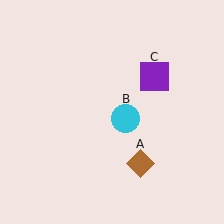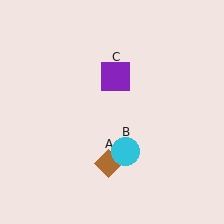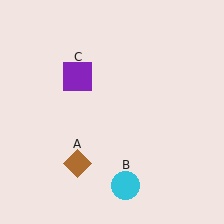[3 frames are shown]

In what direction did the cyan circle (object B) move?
The cyan circle (object B) moved down.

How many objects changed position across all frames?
3 objects changed position: brown diamond (object A), cyan circle (object B), purple square (object C).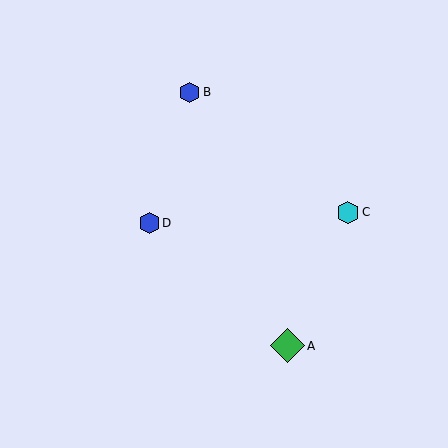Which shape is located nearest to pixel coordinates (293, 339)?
The green diamond (labeled A) at (287, 346) is nearest to that location.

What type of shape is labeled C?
Shape C is a cyan hexagon.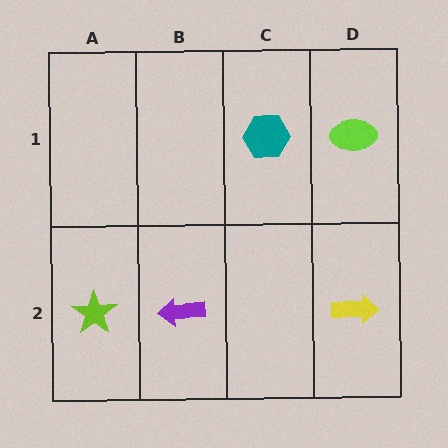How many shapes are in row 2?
3 shapes.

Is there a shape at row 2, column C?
No, that cell is empty.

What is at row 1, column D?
A lime ellipse.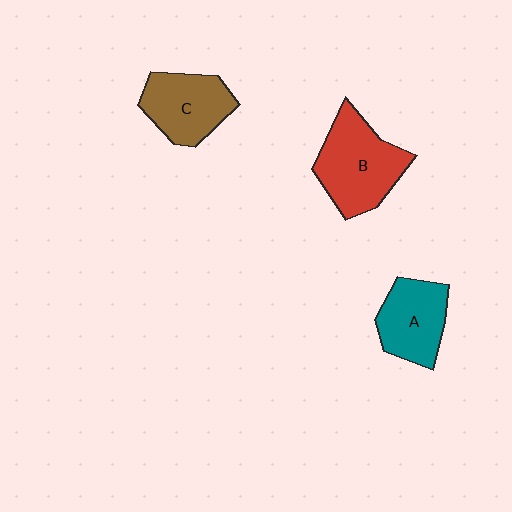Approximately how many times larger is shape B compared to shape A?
Approximately 1.3 times.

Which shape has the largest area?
Shape B (red).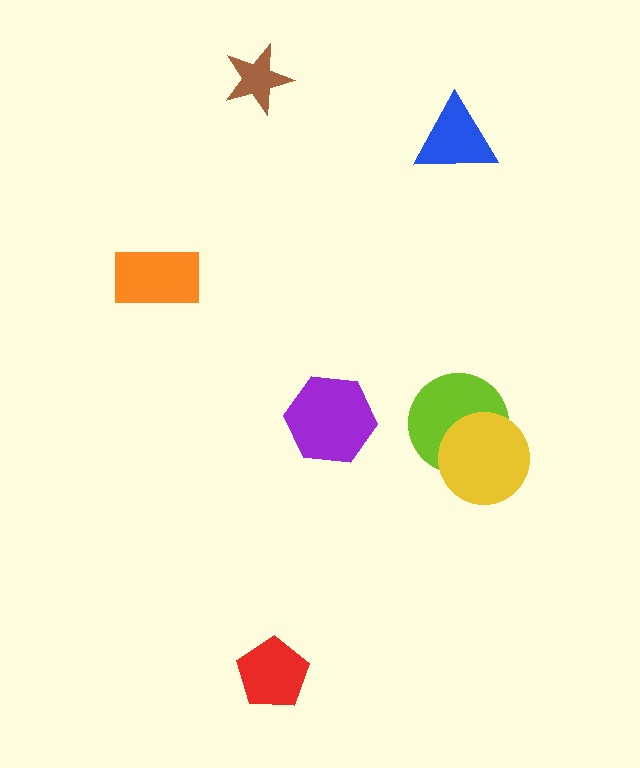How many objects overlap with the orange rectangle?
0 objects overlap with the orange rectangle.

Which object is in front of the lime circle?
The yellow circle is in front of the lime circle.